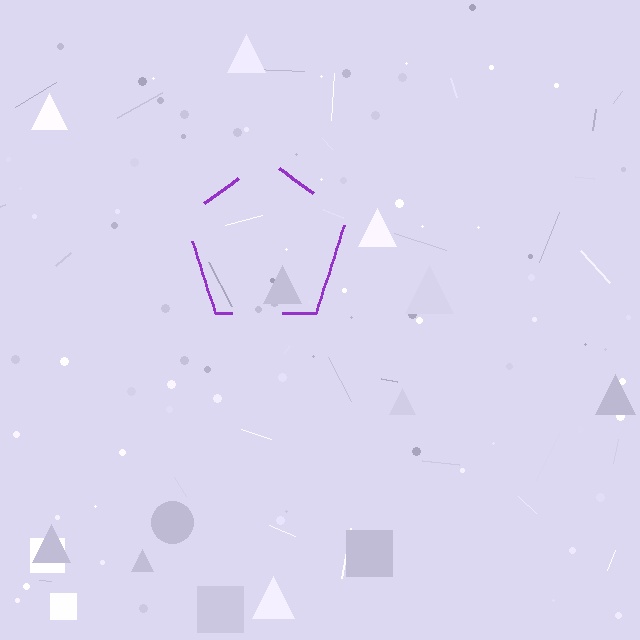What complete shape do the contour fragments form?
The contour fragments form a pentagon.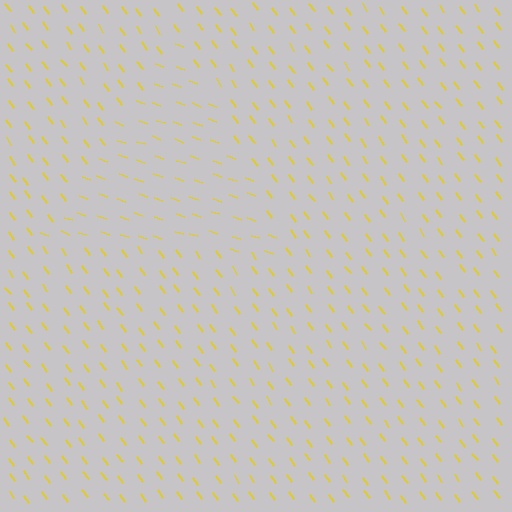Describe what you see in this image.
The image is filled with small yellow line segments. A triangle region in the image has lines oriented differently from the surrounding lines, creating a visible texture boundary.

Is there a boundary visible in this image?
Yes, there is a texture boundary formed by a change in line orientation.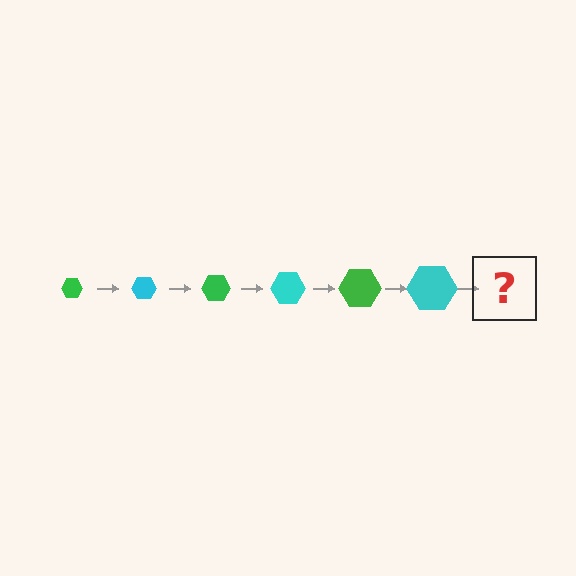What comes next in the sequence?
The next element should be a green hexagon, larger than the previous one.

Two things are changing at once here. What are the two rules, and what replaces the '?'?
The two rules are that the hexagon grows larger each step and the color cycles through green and cyan. The '?' should be a green hexagon, larger than the previous one.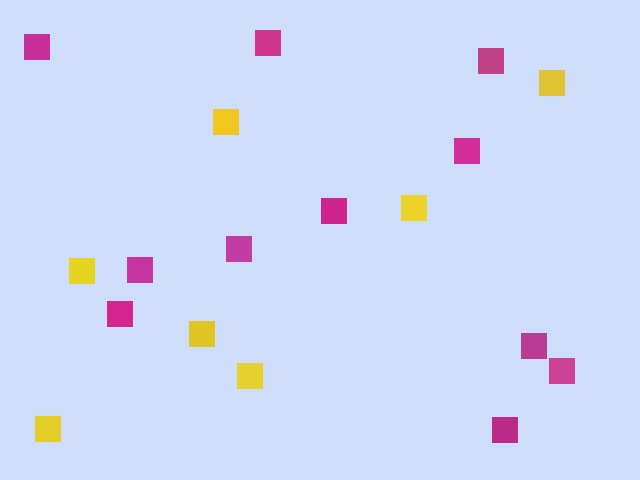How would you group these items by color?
There are 2 groups: one group of magenta squares (11) and one group of yellow squares (7).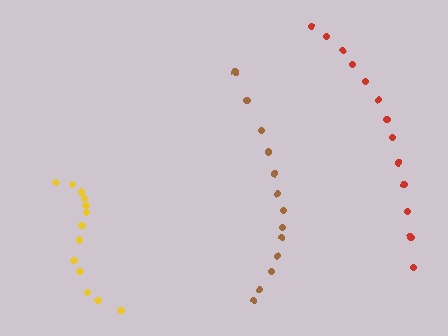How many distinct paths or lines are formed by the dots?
There are 3 distinct paths.